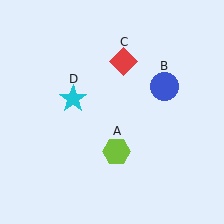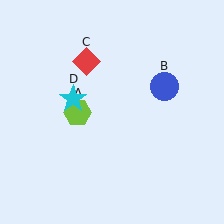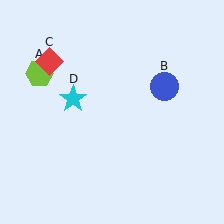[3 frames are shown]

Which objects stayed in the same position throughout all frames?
Blue circle (object B) and cyan star (object D) remained stationary.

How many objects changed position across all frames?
2 objects changed position: lime hexagon (object A), red diamond (object C).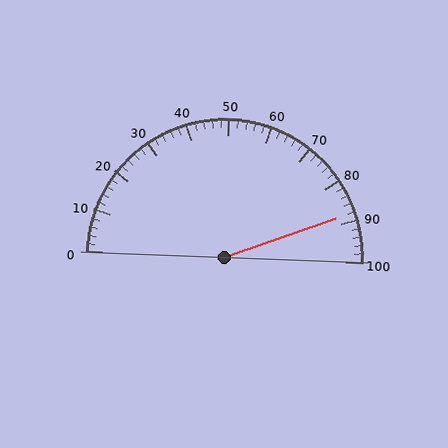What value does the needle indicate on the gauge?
The needle indicates approximately 88.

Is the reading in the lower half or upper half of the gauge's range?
The reading is in the upper half of the range (0 to 100).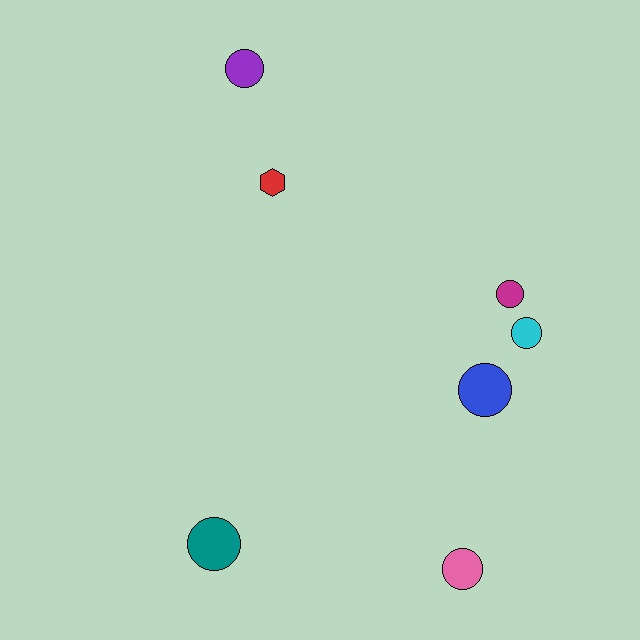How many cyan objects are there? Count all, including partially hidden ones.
There is 1 cyan object.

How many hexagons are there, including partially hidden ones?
There is 1 hexagon.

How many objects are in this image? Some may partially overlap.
There are 7 objects.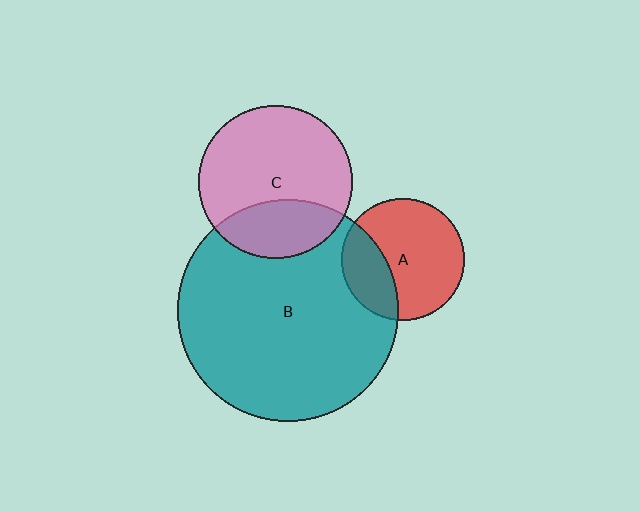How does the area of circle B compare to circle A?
Approximately 3.3 times.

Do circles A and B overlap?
Yes.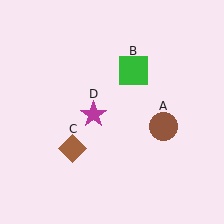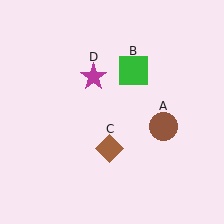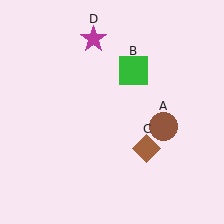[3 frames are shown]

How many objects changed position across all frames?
2 objects changed position: brown diamond (object C), magenta star (object D).